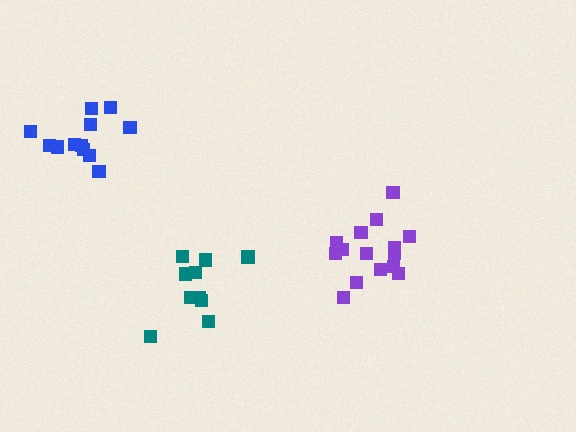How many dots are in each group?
Group 1: 15 dots, Group 2: 10 dots, Group 3: 12 dots (37 total).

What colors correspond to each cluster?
The clusters are colored: purple, teal, blue.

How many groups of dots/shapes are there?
There are 3 groups.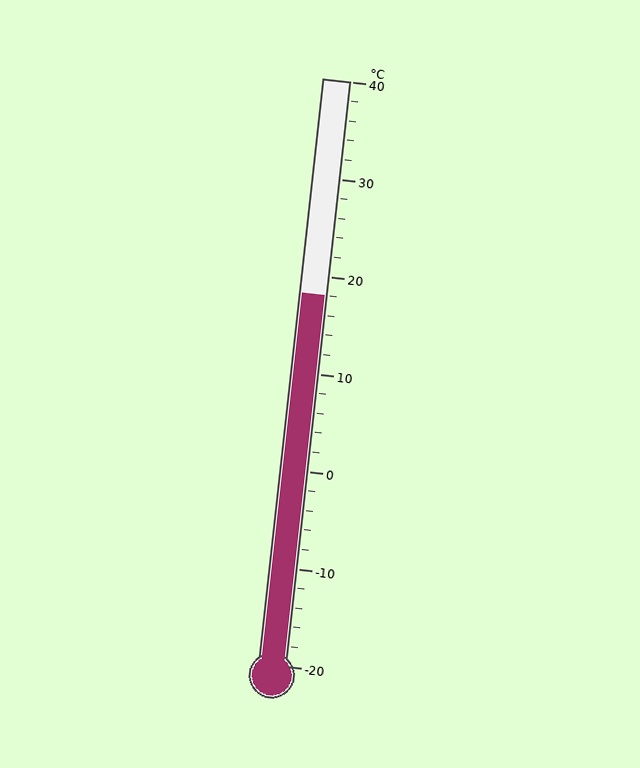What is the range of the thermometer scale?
The thermometer scale ranges from -20°C to 40°C.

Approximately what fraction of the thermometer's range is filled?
The thermometer is filled to approximately 65% of its range.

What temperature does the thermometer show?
The thermometer shows approximately 18°C.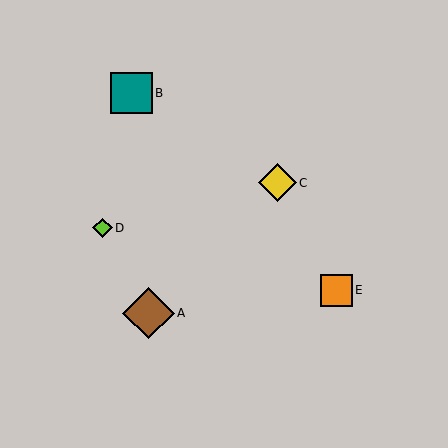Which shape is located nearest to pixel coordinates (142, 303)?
The brown diamond (labeled A) at (148, 313) is nearest to that location.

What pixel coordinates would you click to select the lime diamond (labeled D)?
Click at (103, 228) to select the lime diamond D.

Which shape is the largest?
The brown diamond (labeled A) is the largest.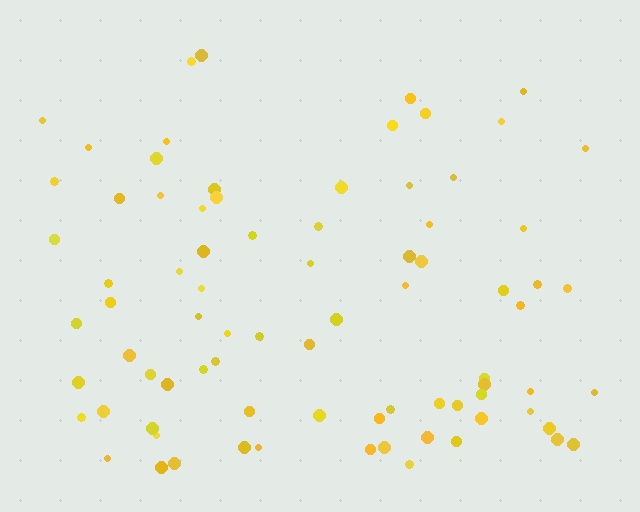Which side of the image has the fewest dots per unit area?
The top.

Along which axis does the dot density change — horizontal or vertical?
Vertical.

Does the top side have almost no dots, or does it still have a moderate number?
Still a moderate number, just noticeably fewer than the bottom.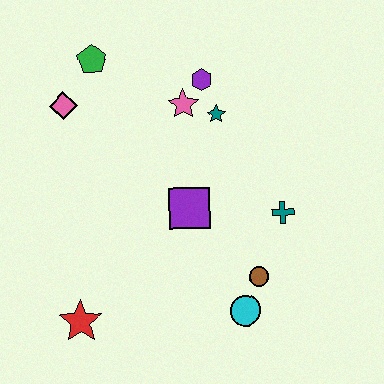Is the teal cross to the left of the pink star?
No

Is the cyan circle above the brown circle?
No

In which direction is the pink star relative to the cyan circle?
The pink star is above the cyan circle.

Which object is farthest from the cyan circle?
The green pentagon is farthest from the cyan circle.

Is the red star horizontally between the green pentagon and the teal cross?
No